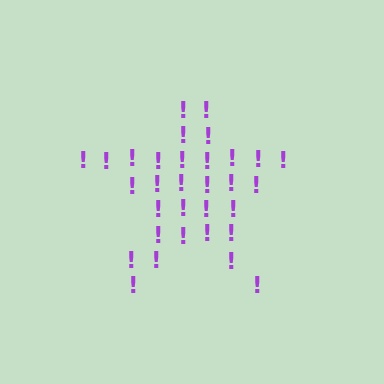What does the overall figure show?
The overall figure shows a star.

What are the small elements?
The small elements are exclamation marks.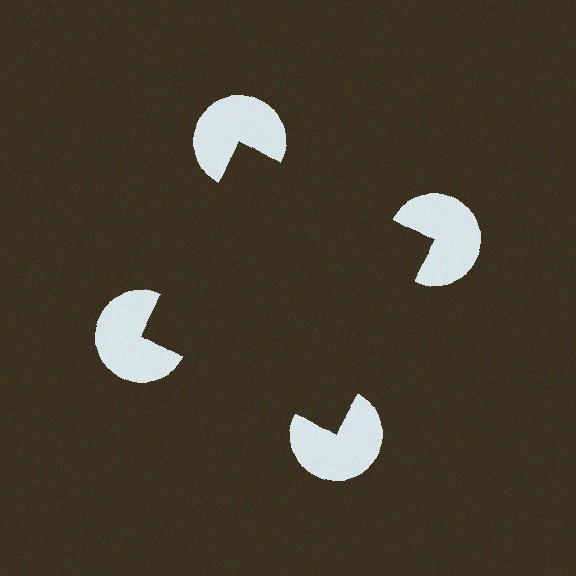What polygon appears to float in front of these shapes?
An illusory square — its edges are inferred from the aligned wedge cuts in the pac-man discs, not physically drawn.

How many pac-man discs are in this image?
There are 4 — one at each vertex of the illusory square.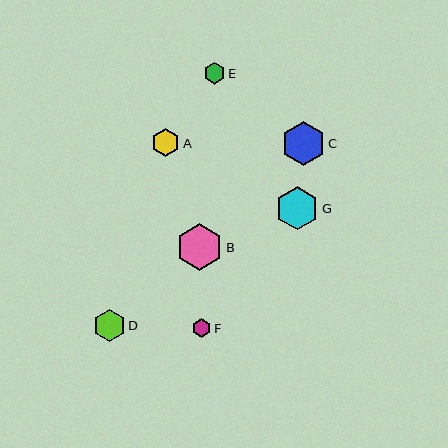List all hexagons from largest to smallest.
From largest to smallest: B, C, G, D, A, E, F.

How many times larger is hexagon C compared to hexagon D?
Hexagon C is approximately 1.3 times the size of hexagon D.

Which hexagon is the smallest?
Hexagon F is the smallest with a size of approximately 19 pixels.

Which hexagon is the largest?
Hexagon B is the largest with a size of approximately 47 pixels.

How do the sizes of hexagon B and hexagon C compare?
Hexagon B and hexagon C are approximately the same size.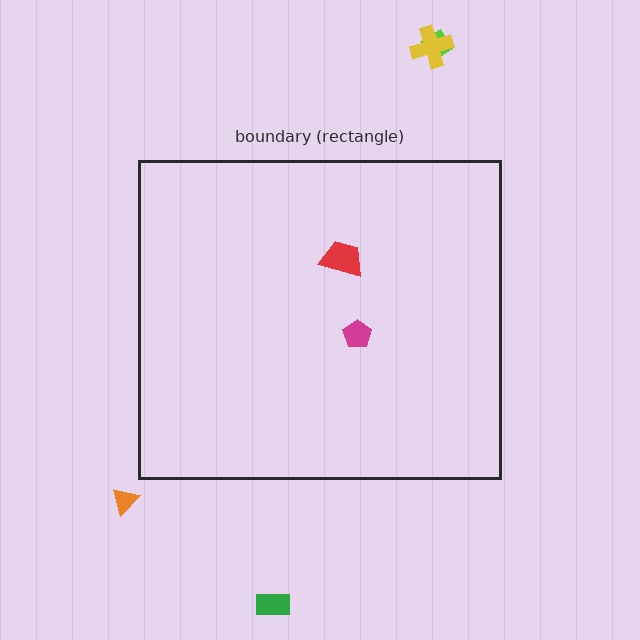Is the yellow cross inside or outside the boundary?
Outside.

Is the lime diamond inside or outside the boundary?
Outside.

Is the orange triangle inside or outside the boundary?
Outside.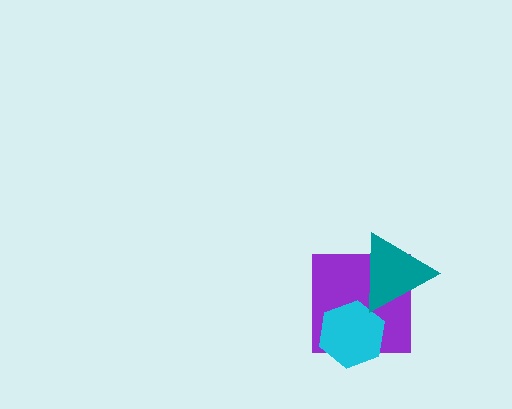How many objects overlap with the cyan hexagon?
1 object overlaps with the cyan hexagon.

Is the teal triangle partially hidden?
No, no other shape covers it.